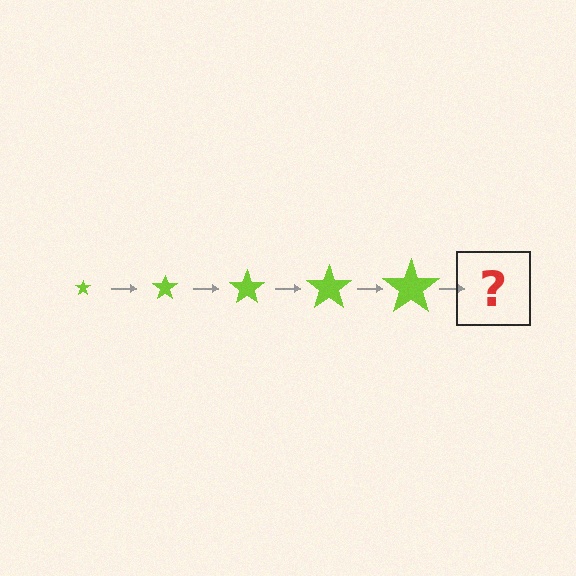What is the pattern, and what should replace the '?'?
The pattern is that the star gets progressively larger each step. The '?' should be a lime star, larger than the previous one.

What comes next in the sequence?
The next element should be a lime star, larger than the previous one.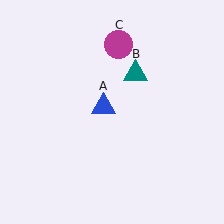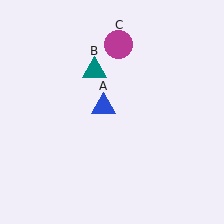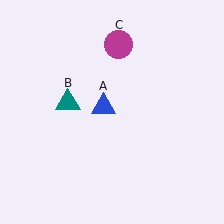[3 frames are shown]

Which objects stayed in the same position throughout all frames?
Blue triangle (object A) and magenta circle (object C) remained stationary.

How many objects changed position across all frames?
1 object changed position: teal triangle (object B).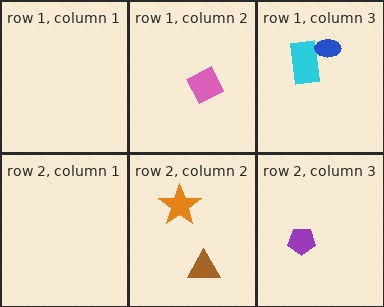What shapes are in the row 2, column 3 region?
The purple pentagon.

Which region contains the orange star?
The row 2, column 2 region.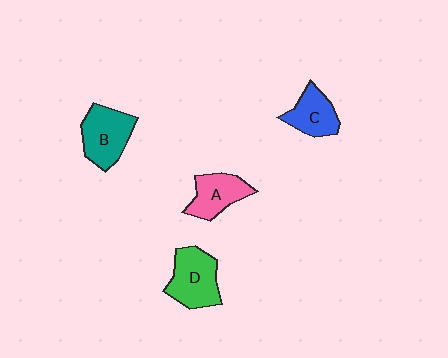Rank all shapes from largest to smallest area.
From largest to smallest: D (green), B (teal), A (pink), C (blue).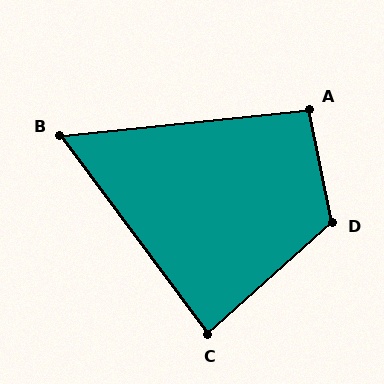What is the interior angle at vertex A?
Approximately 95 degrees (obtuse).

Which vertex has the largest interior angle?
D, at approximately 121 degrees.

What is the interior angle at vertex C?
Approximately 85 degrees (acute).